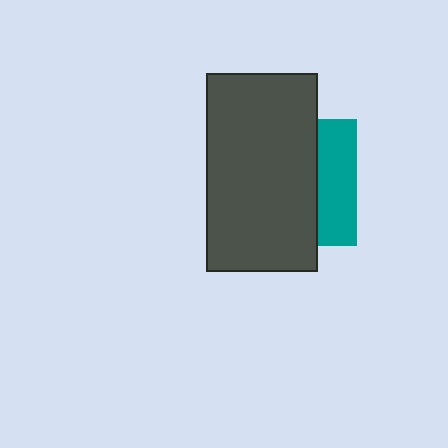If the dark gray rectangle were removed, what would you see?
You would see the complete teal square.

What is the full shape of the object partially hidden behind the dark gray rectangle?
The partially hidden object is a teal square.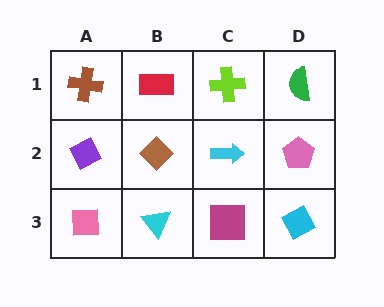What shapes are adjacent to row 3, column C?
A cyan arrow (row 2, column C), a cyan triangle (row 3, column B), a cyan diamond (row 3, column D).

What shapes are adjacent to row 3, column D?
A pink pentagon (row 2, column D), a magenta square (row 3, column C).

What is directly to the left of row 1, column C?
A red rectangle.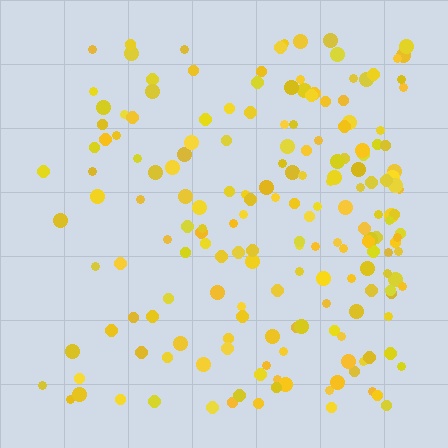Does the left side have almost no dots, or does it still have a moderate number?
Still a moderate number, just noticeably fewer than the right.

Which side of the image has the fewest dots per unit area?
The left.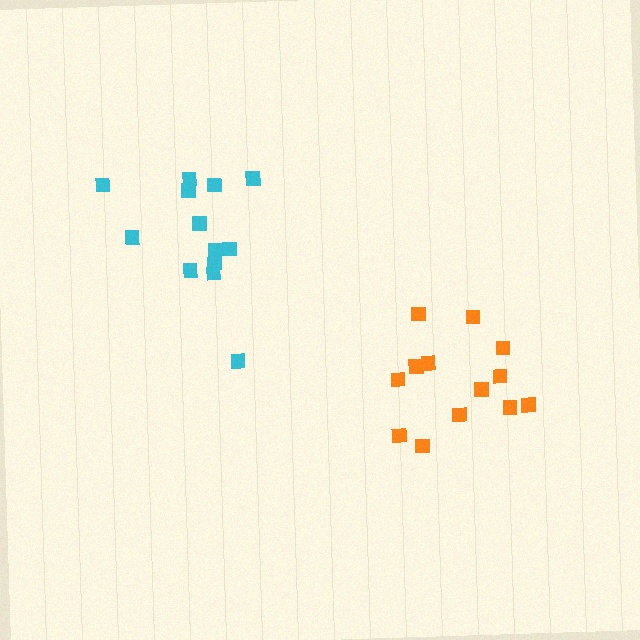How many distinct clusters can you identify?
There are 2 distinct clusters.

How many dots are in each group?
Group 1: 13 dots, Group 2: 13 dots (26 total).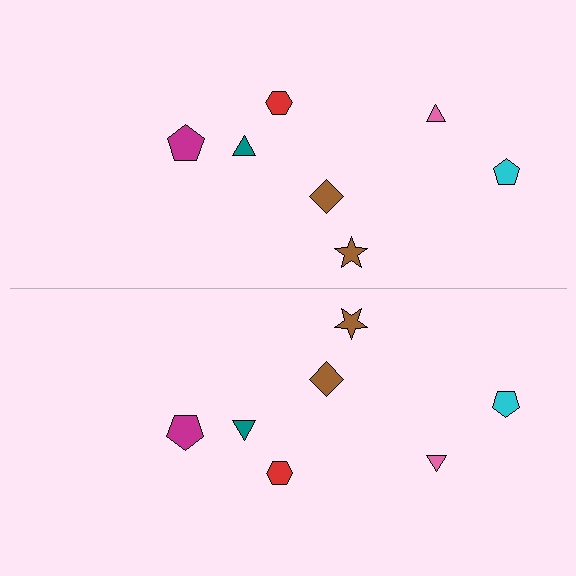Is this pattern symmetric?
Yes, this pattern has bilateral (reflection) symmetry.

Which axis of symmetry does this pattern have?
The pattern has a horizontal axis of symmetry running through the center of the image.